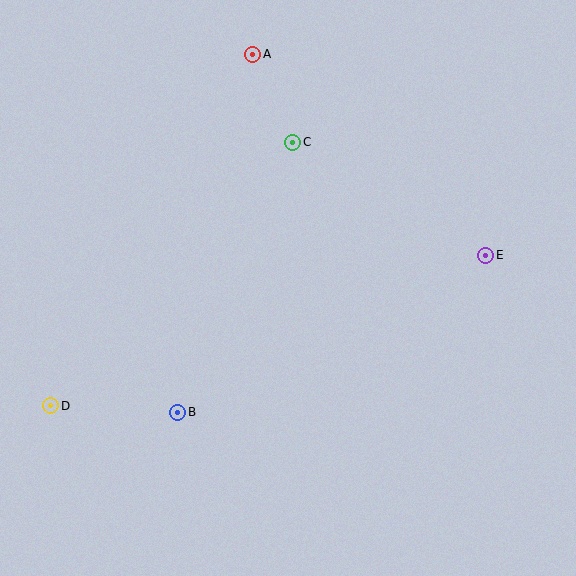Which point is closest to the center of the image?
Point C at (293, 142) is closest to the center.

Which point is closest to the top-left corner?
Point A is closest to the top-left corner.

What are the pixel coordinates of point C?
Point C is at (293, 142).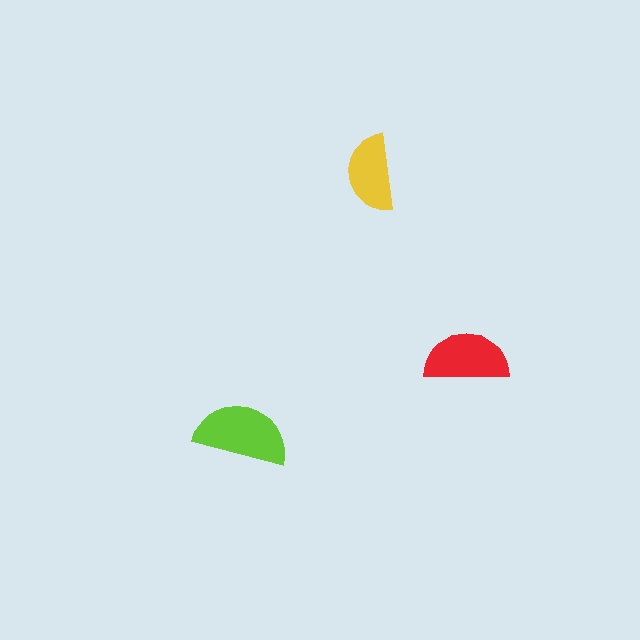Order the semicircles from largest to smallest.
the lime one, the red one, the yellow one.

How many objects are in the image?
There are 3 objects in the image.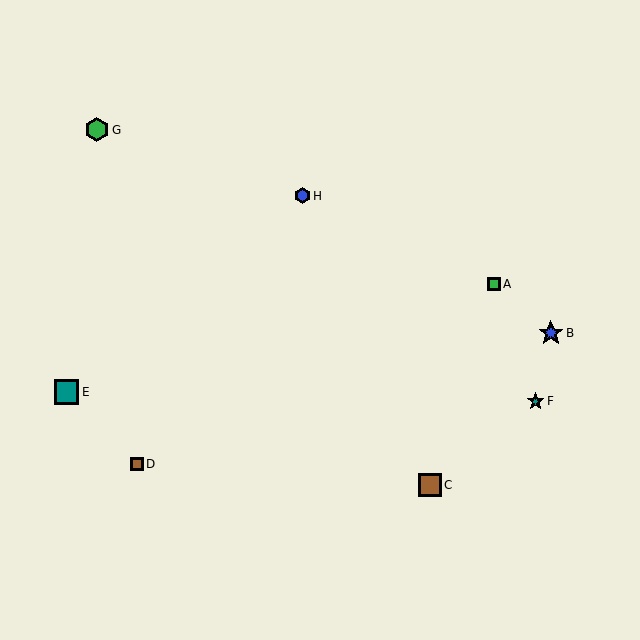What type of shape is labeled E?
Shape E is a teal square.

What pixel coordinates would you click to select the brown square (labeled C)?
Click at (430, 485) to select the brown square C.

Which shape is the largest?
The blue star (labeled B) is the largest.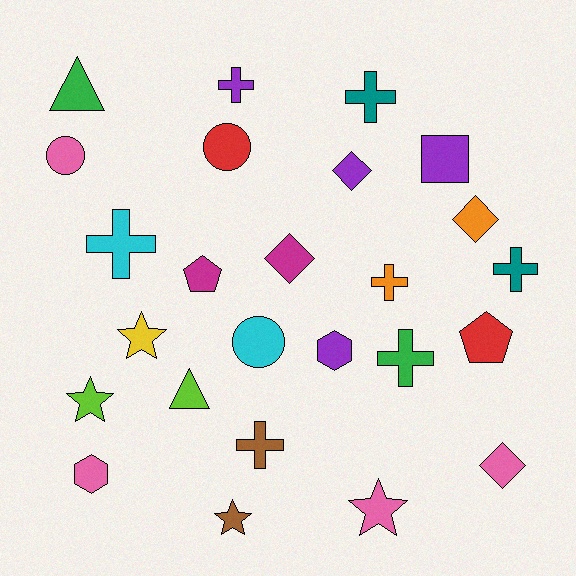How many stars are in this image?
There are 4 stars.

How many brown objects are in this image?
There are 2 brown objects.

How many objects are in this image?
There are 25 objects.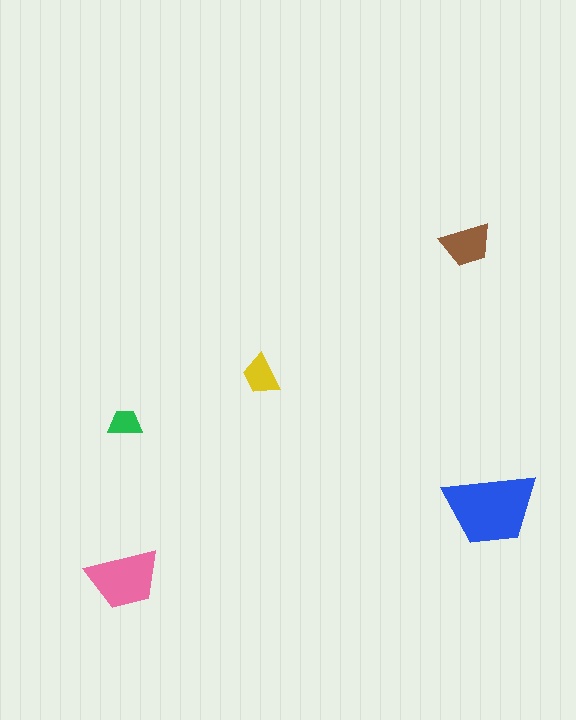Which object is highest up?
The brown trapezoid is topmost.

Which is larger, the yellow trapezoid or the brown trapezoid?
The brown one.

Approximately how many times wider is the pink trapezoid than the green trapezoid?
About 2 times wider.